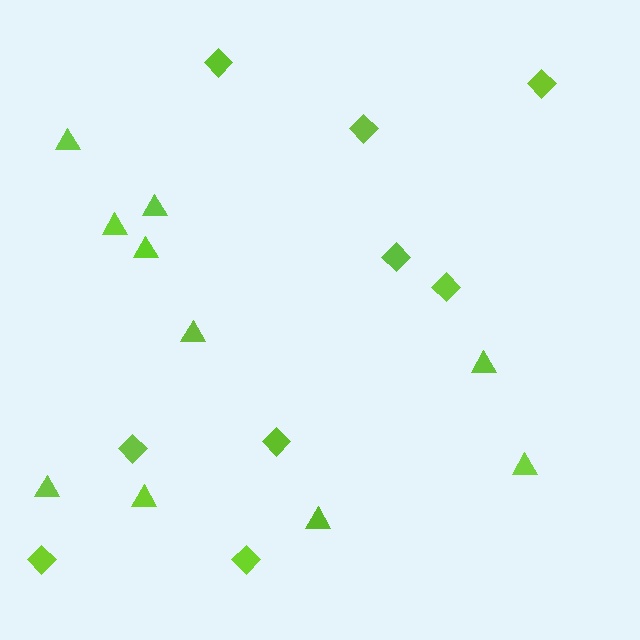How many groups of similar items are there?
There are 2 groups: one group of triangles (10) and one group of diamonds (9).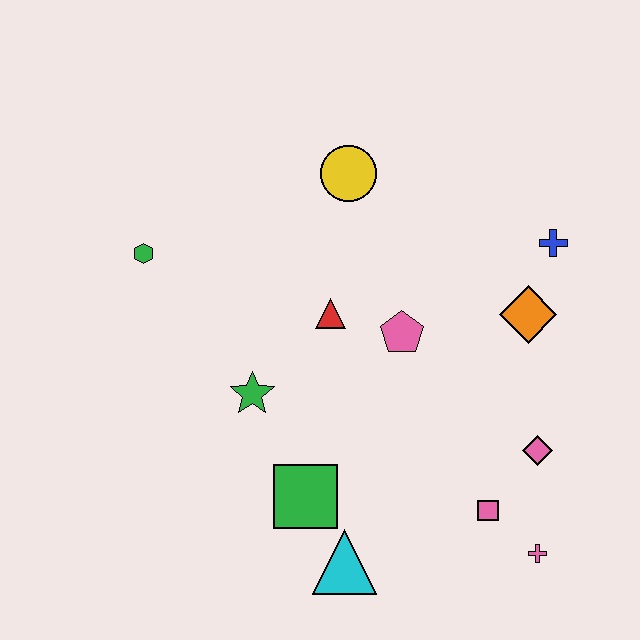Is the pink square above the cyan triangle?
Yes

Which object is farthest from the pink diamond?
The green hexagon is farthest from the pink diamond.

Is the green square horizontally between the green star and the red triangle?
Yes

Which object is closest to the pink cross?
The pink square is closest to the pink cross.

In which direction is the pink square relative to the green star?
The pink square is to the right of the green star.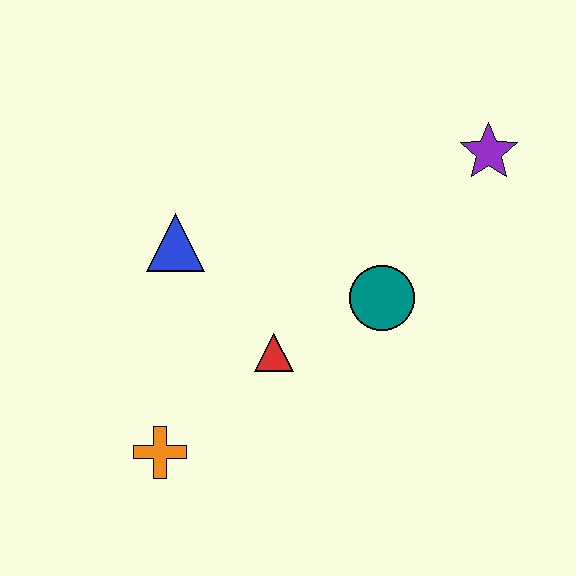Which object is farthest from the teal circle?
The orange cross is farthest from the teal circle.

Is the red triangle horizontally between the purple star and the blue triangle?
Yes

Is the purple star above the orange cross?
Yes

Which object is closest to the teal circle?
The red triangle is closest to the teal circle.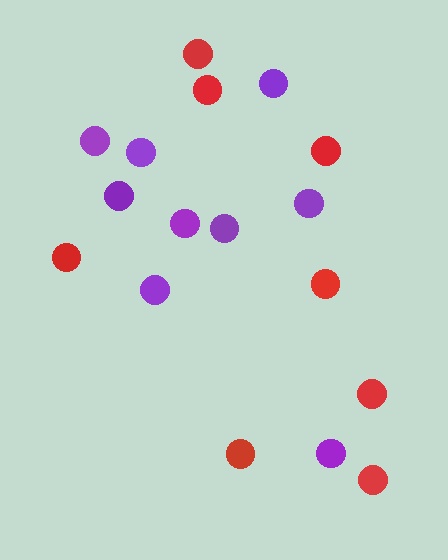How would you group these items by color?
There are 2 groups: one group of red circles (8) and one group of purple circles (9).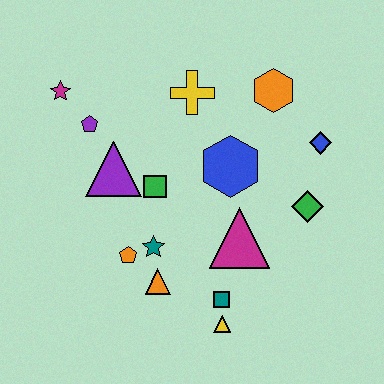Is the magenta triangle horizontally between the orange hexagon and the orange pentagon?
Yes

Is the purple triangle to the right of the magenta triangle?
No